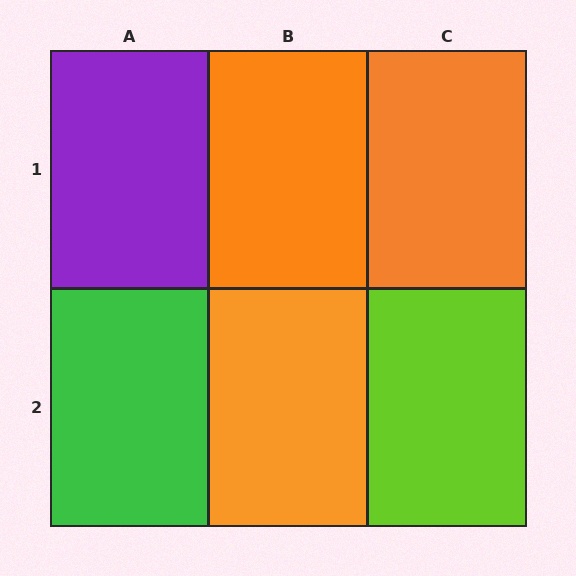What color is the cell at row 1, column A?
Purple.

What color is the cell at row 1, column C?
Orange.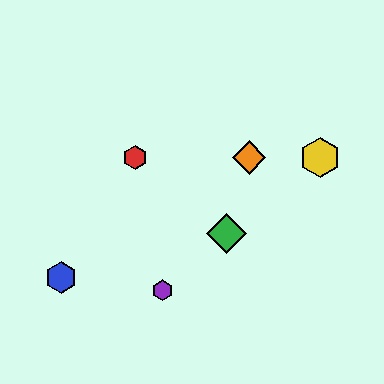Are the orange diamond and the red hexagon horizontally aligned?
Yes, both are at y≈157.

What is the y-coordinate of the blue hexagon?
The blue hexagon is at y≈277.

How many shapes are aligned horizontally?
3 shapes (the red hexagon, the yellow hexagon, the orange diamond) are aligned horizontally.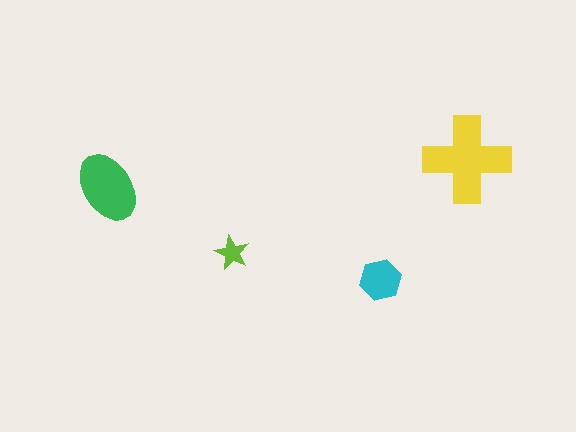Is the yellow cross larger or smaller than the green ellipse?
Larger.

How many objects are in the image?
There are 4 objects in the image.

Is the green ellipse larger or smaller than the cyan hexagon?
Larger.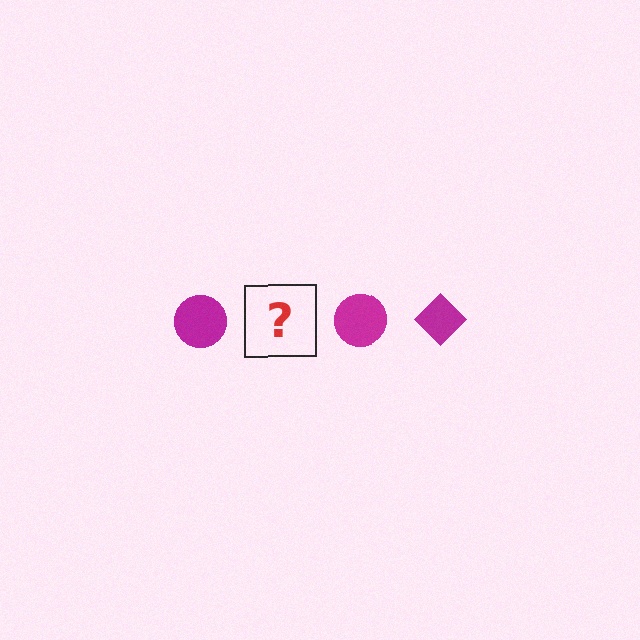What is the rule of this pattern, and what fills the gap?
The rule is that the pattern cycles through circle, diamond shapes in magenta. The gap should be filled with a magenta diamond.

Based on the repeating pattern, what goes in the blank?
The blank should be a magenta diamond.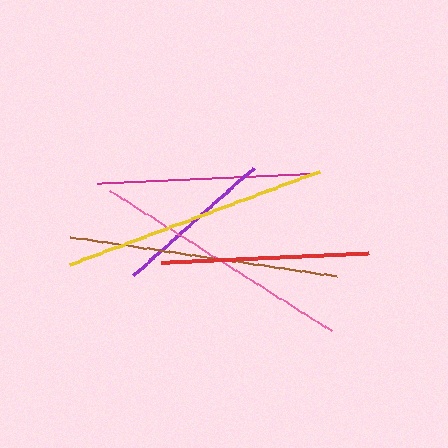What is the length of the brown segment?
The brown segment is approximately 269 pixels long.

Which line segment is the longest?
The brown line is the longest at approximately 269 pixels.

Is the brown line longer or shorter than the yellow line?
The brown line is longer than the yellow line.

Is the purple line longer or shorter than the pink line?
The pink line is longer than the purple line.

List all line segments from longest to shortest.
From longest to shortest: brown, yellow, pink, magenta, red, purple.